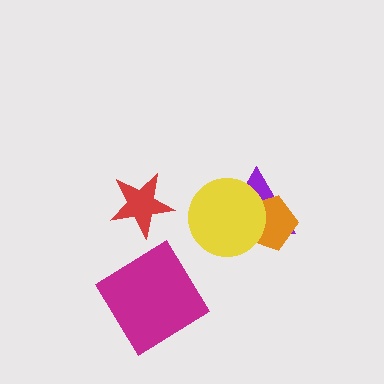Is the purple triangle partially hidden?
Yes, it is partially covered by another shape.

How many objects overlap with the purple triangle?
2 objects overlap with the purple triangle.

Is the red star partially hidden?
No, no other shape covers it.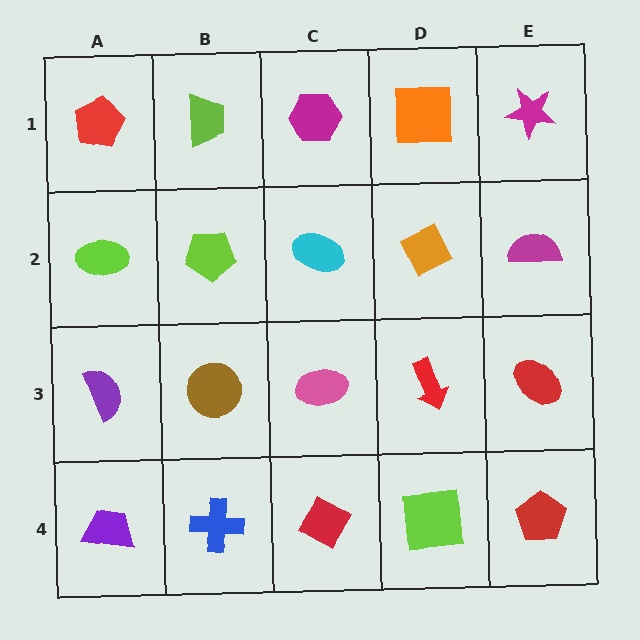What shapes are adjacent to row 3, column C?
A cyan ellipse (row 2, column C), a red diamond (row 4, column C), a brown circle (row 3, column B), a red arrow (row 3, column D).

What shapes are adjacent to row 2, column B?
A lime trapezoid (row 1, column B), a brown circle (row 3, column B), a lime ellipse (row 2, column A), a cyan ellipse (row 2, column C).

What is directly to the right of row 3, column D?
A red ellipse.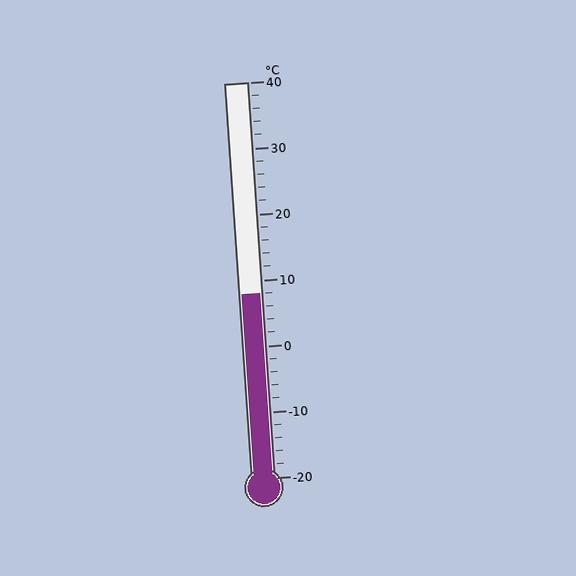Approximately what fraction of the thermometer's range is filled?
The thermometer is filled to approximately 45% of its range.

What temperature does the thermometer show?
The thermometer shows approximately 8°C.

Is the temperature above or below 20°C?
The temperature is below 20°C.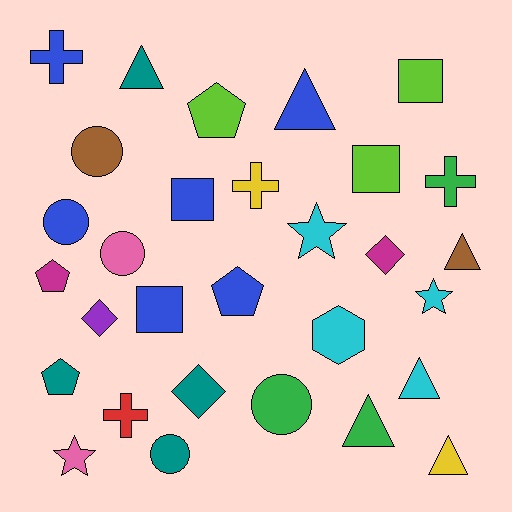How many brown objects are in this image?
There are 2 brown objects.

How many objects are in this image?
There are 30 objects.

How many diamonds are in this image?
There are 3 diamonds.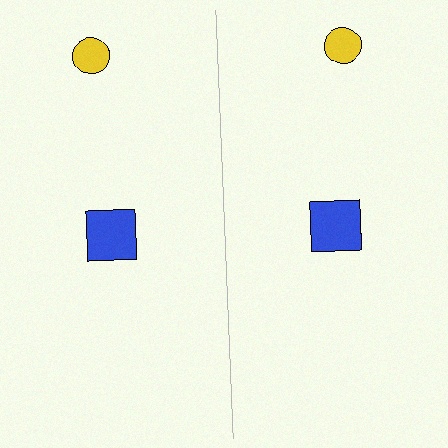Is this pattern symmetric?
Yes, this pattern has bilateral (reflection) symmetry.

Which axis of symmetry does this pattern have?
The pattern has a vertical axis of symmetry running through the center of the image.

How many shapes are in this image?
There are 4 shapes in this image.